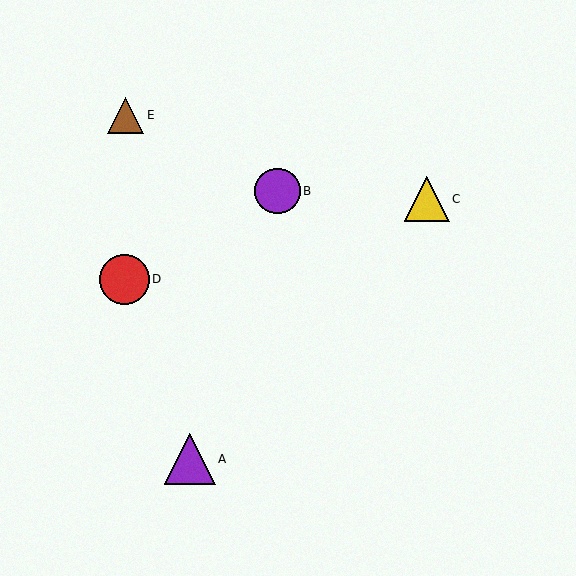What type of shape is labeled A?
Shape A is a purple triangle.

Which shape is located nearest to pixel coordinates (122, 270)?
The red circle (labeled D) at (125, 279) is nearest to that location.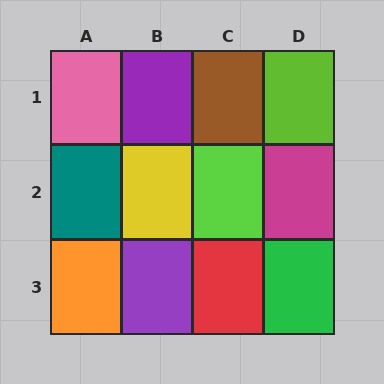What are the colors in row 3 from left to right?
Orange, purple, red, green.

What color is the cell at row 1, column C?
Brown.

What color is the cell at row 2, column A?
Teal.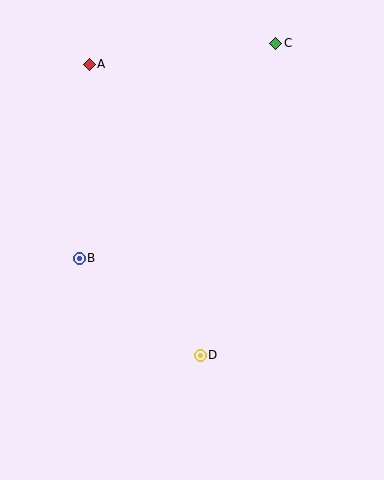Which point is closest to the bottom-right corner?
Point D is closest to the bottom-right corner.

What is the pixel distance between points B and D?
The distance between B and D is 155 pixels.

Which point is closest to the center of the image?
Point B at (79, 258) is closest to the center.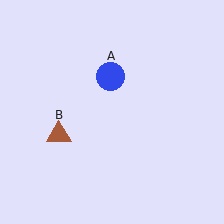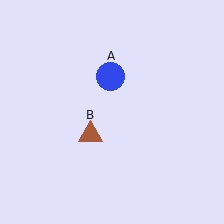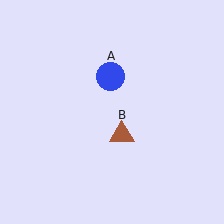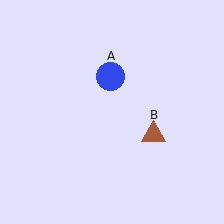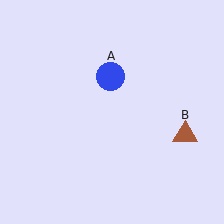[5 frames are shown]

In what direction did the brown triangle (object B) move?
The brown triangle (object B) moved right.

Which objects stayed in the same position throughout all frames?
Blue circle (object A) remained stationary.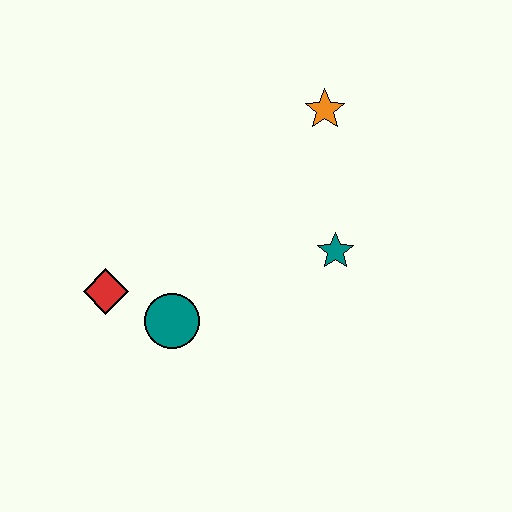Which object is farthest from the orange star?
The red diamond is farthest from the orange star.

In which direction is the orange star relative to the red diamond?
The orange star is to the right of the red diamond.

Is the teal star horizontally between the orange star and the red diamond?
No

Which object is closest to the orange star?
The teal star is closest to the orange star.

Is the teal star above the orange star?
No